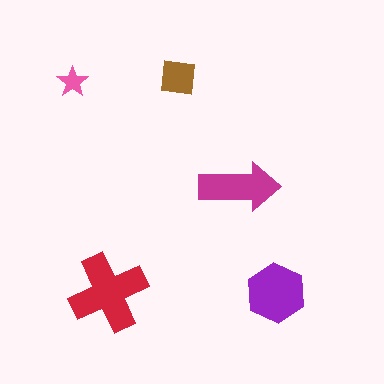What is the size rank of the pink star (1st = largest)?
5th.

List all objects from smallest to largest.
The pink star, the brown square, the magenta arrow, the purple hexagon, the red cross.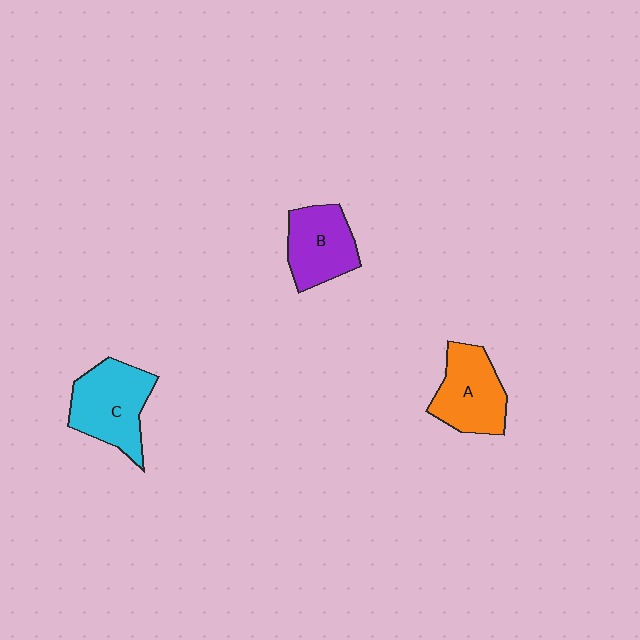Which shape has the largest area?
Shape C (cyan).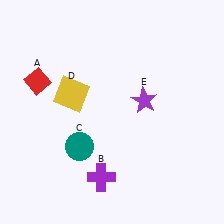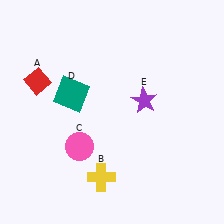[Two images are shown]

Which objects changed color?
B changed from purple to yellow. C changed from teal to pink. D changed from yellow to teal.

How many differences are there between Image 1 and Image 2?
There are 3 differences between the two images.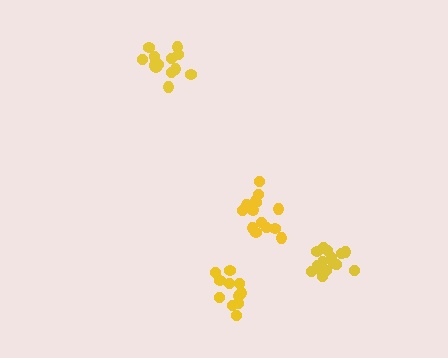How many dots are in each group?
Group 1: 16 dots, Group 2: 15 dots, Group 3: 11 dots, Group 4: 15 dots (57 total).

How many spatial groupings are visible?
There are 4 spatial groupings.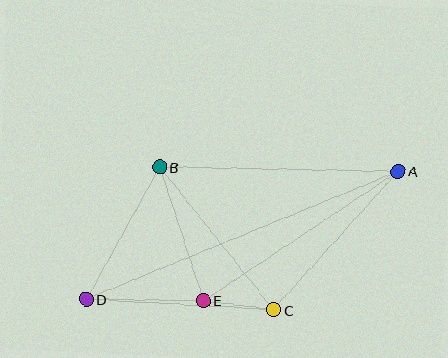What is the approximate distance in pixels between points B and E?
The distance between B and E is approximately 140 pixels.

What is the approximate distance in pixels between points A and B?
The distance between A and B is approximately 238 pixels.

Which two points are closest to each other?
Points C and E are closest to each other.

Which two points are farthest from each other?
Points A and D are farthest from each other.